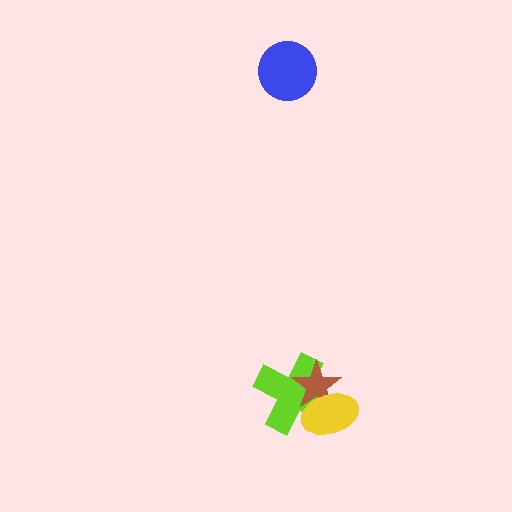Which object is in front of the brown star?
The yellow ellipse is in front of the brown star.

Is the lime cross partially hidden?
Yes, it is partially covered by another shape.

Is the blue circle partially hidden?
No, no other shape covers it.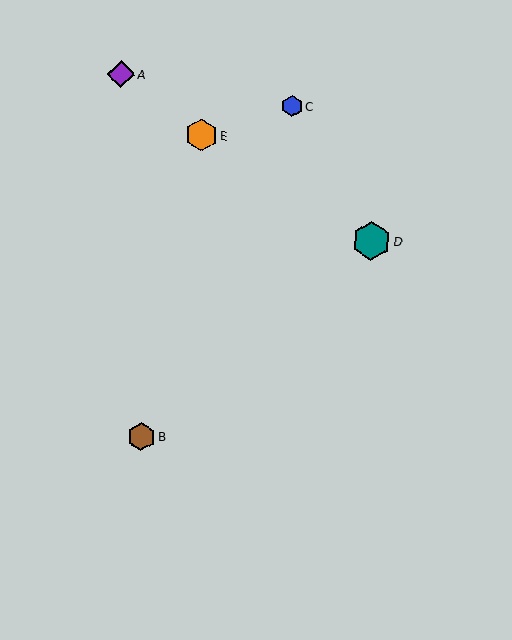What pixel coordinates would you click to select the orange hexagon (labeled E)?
Click at (201, 135) to select the orange hexagon E.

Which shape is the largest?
The teal hexagon (labeled D) is the largest.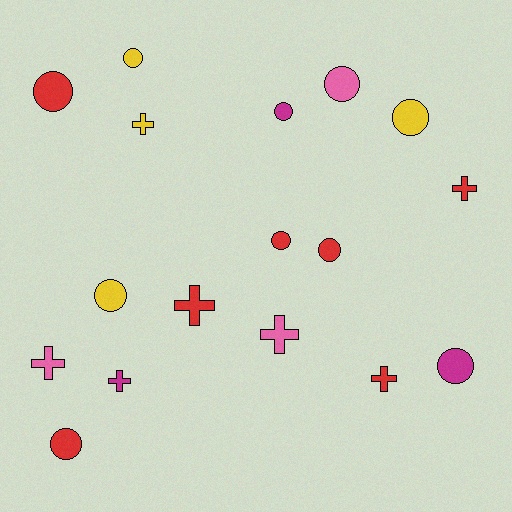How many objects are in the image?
There are 17 objects.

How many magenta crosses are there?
There is 1 magenta cross.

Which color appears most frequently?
Red, with 7 objects.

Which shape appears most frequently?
Circle, with 10 objects.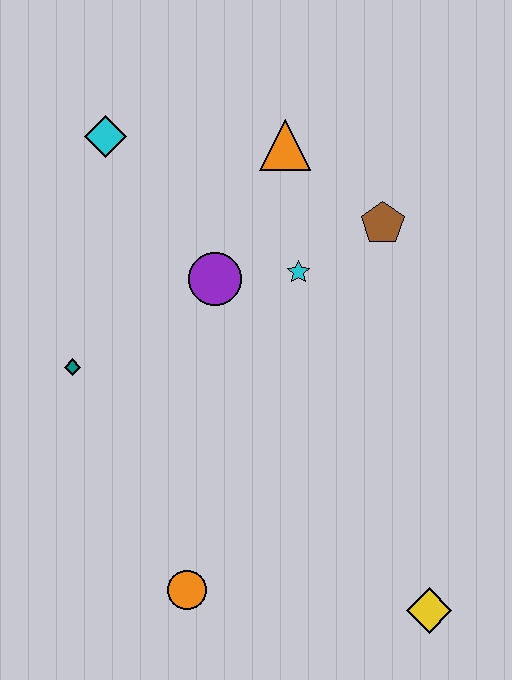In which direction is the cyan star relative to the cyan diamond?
The cyan star is to the right of the cyan diamond.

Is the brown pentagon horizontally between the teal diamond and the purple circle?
No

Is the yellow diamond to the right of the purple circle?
Yes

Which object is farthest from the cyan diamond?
The yellow diamond is farthest from the cyan diamond.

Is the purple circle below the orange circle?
No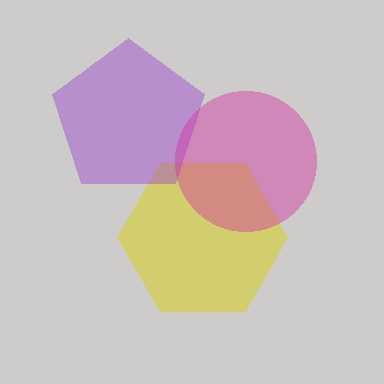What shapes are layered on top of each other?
The layered shapes are: a yellow hexagon, a purple pentagon, a magenta circle.